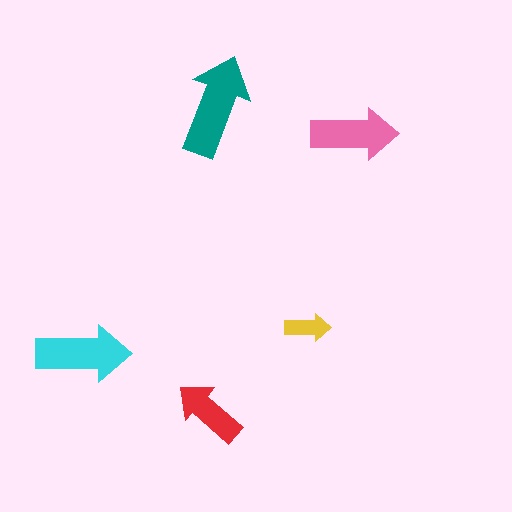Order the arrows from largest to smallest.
the teal one, the cyan one, the pink one, the red one, the yellow one.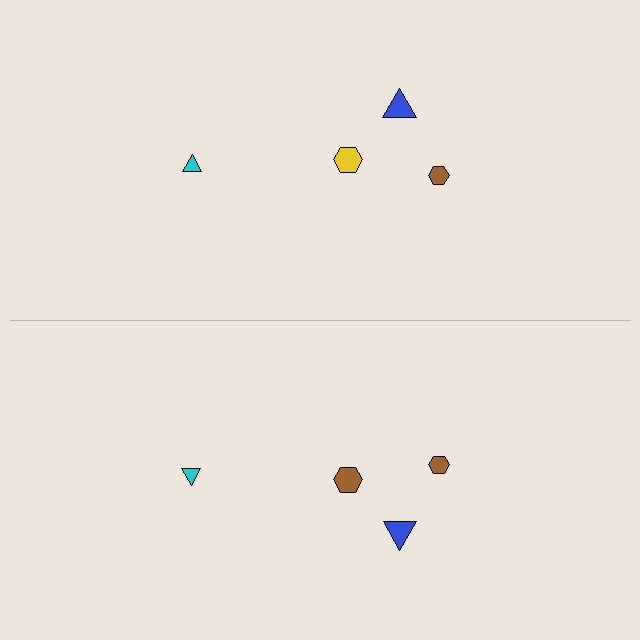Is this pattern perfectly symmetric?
No, the pattern is not perfectly symmetric. The brown hexagon on the bottom side breaks the symmetry — its mirror counterpart is yellow.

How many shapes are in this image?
There are 8 shapes in this image.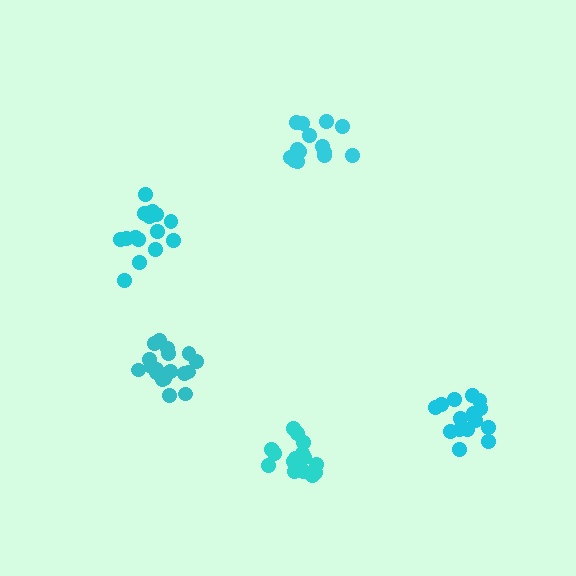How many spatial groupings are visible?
There are 5 spatial groupings.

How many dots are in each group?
Group 1: 15 dots, Group 2: 15 dots, Group 3: 19 dots, Group 4: 18 dots, Group 5: 16 dots (83 total).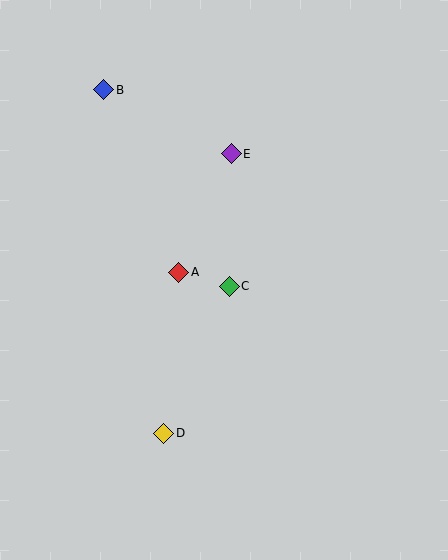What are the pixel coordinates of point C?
Point C is at (229, 286).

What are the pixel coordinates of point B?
Point B is at (104, 90).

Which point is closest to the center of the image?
Point C at (229, 286) is closest to the center.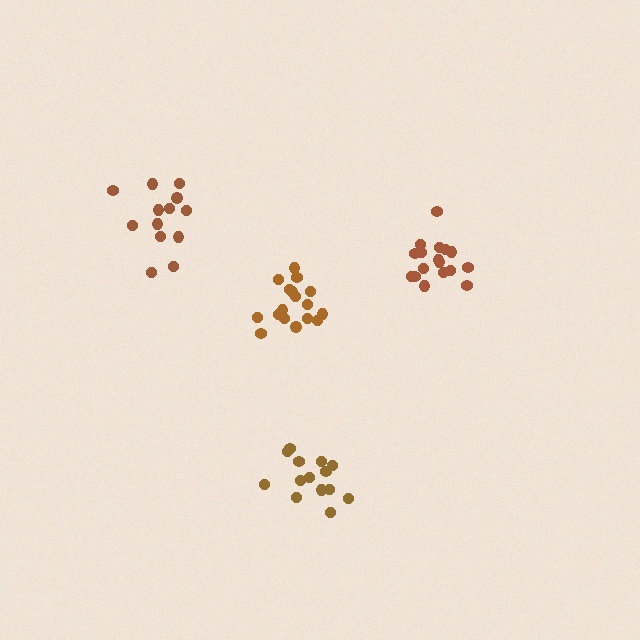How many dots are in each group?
Group 1: 17 dots, Group 2: 14 dots, Group 3: 13 dots, Group 4: 17 dots (61 total).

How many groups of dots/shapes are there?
There are 4 groups.